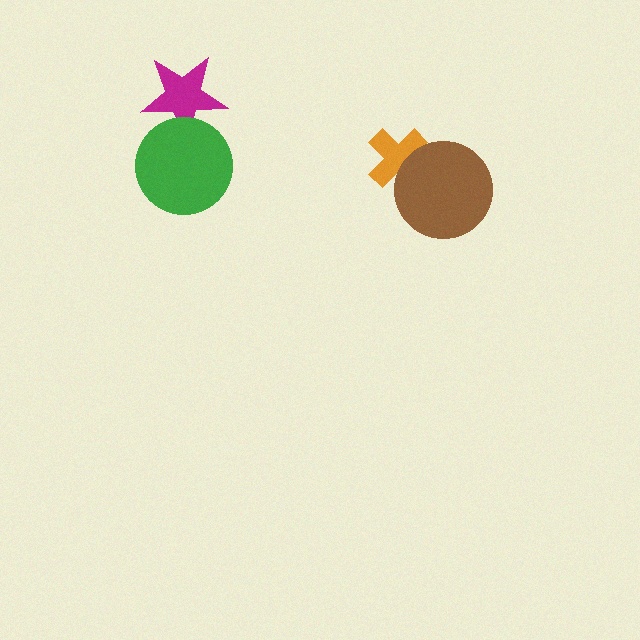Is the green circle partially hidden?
No, no other shape covers it.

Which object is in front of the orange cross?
The brown circle is in front of the orange cross.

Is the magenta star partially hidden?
Yes, it is partially covered by another shape.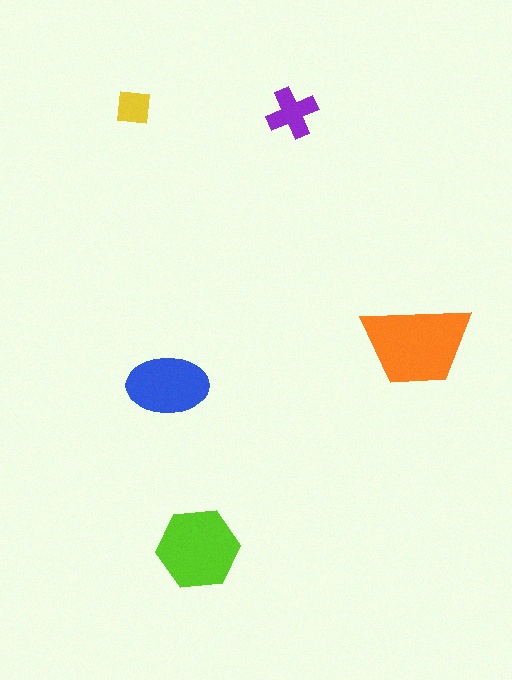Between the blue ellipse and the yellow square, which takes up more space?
The blue ellipse.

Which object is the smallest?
The yellow square.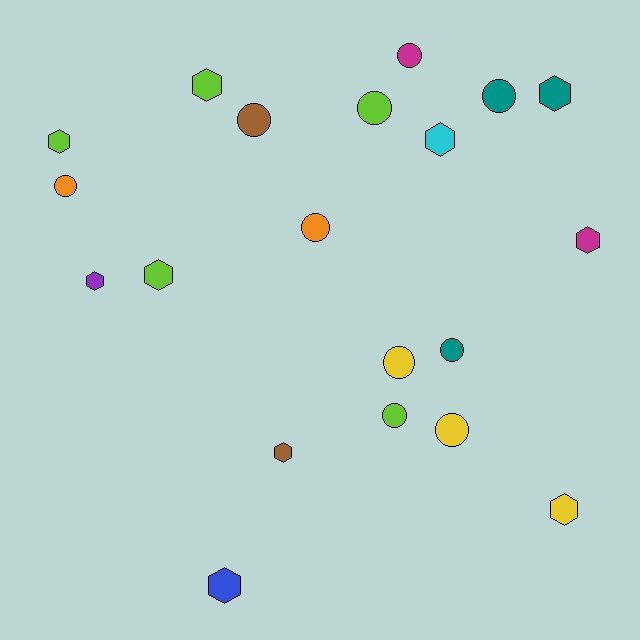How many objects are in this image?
There are 20 objects.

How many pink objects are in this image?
There are no pink objects.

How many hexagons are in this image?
There are 10 hexagons.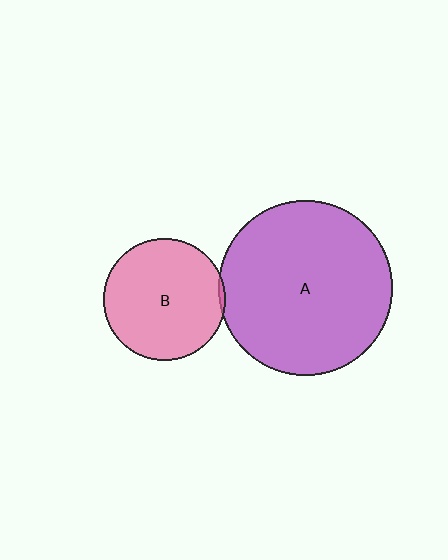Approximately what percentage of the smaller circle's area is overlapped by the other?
Approximately 5%.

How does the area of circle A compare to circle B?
Approximately 2.0 times.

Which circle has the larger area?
Circle A (purple).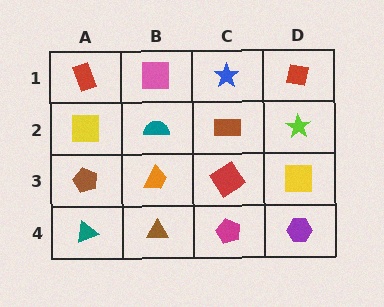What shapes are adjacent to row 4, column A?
A brown pentagon (row 3, column A), a brown triangle (row 4, column B).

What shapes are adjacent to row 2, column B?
A pink square (row 1, column B), an orange trapezoid (row 3, column B), a yellow square (row 2, column A), a brown rectangle (row 2, column C).